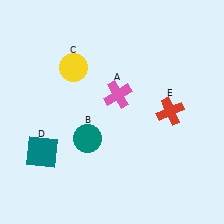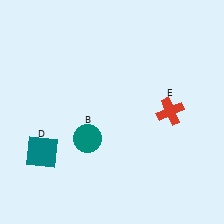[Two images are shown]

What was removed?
The yellow circle (C), the pink cross (A) were removed in Image 2.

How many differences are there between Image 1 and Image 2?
There are 2 differences between the two images.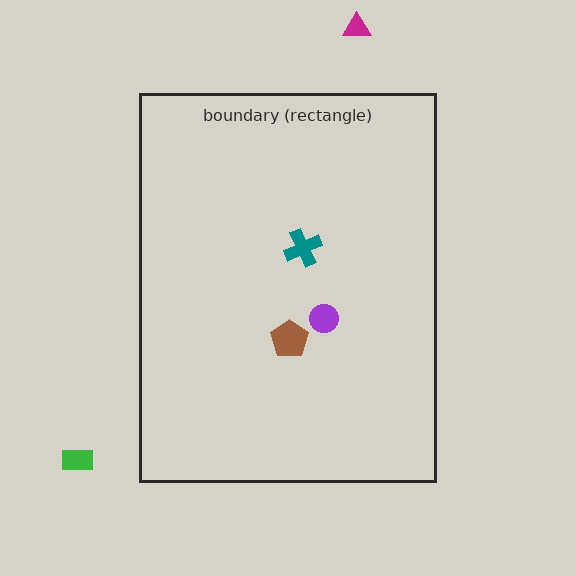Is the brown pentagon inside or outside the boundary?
Inside.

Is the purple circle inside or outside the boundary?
Inside.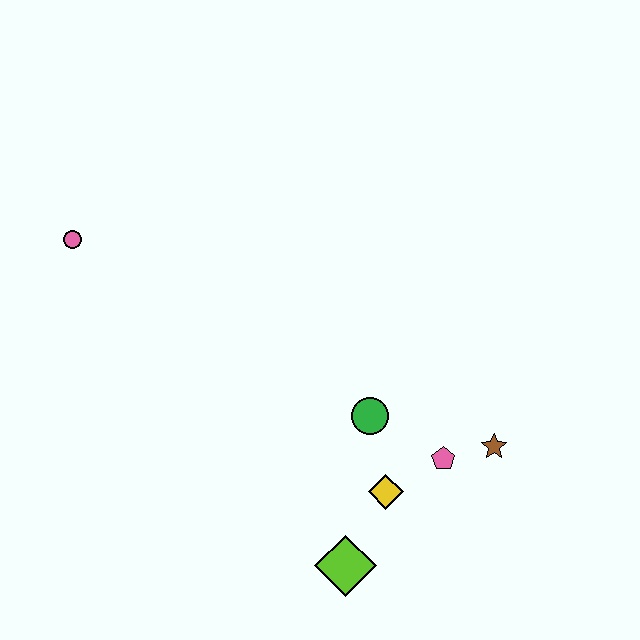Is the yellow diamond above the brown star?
No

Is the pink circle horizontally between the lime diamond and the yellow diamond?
No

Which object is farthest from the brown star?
The pink circle is farthest from the brown star.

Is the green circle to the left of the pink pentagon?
Yes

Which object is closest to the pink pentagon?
The brown star is closest to the pink pentagon.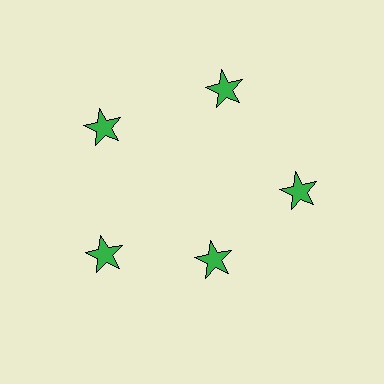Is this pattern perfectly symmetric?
No. The 5 green stars are arranged in a ring, but one element near the 5 o'clock position is pulled inward toward the center, breaking the 5-fold rotational symmetry.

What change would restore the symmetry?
The symmetry would be restored by moving it outward, back onto the ring so that all 5 stars sit at equal angles and equal distance from the center.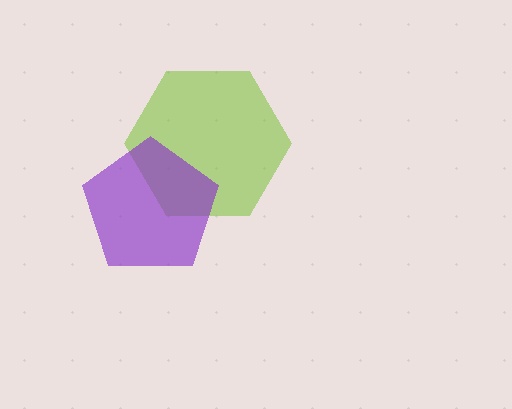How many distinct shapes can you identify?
There are 2 distinct shapes: a lime hexagon, a purple pentagon.